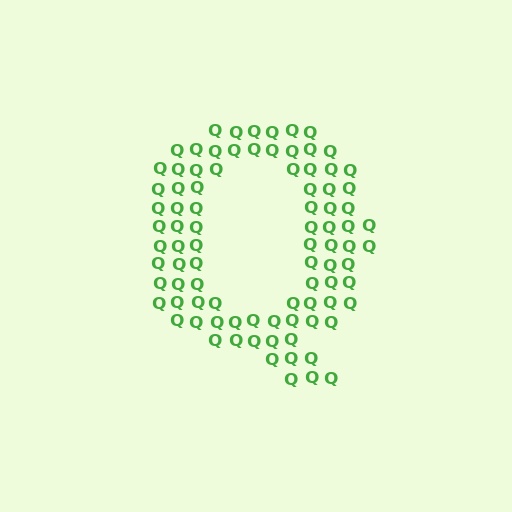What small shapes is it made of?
It is made of small letter Q's.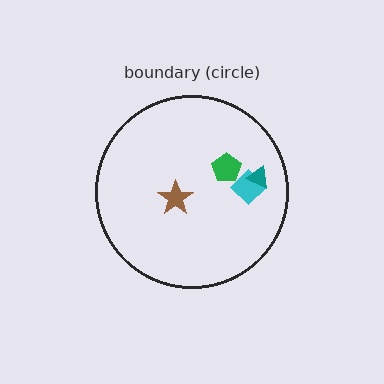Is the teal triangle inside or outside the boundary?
Inside.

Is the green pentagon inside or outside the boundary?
Inside.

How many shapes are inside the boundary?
4 inside, 0 outside.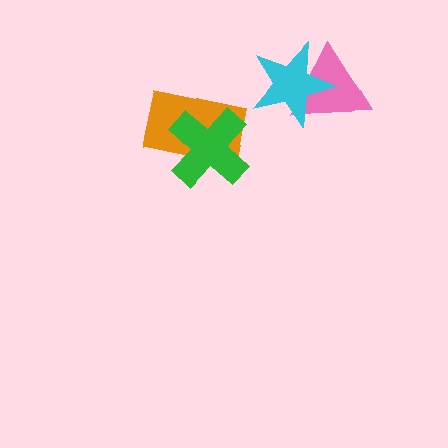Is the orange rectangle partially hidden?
Yes, it is partially covered by another shape.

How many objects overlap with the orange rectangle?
1 object overlaps with the orange rectangle.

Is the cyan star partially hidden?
No, no other shape covers it.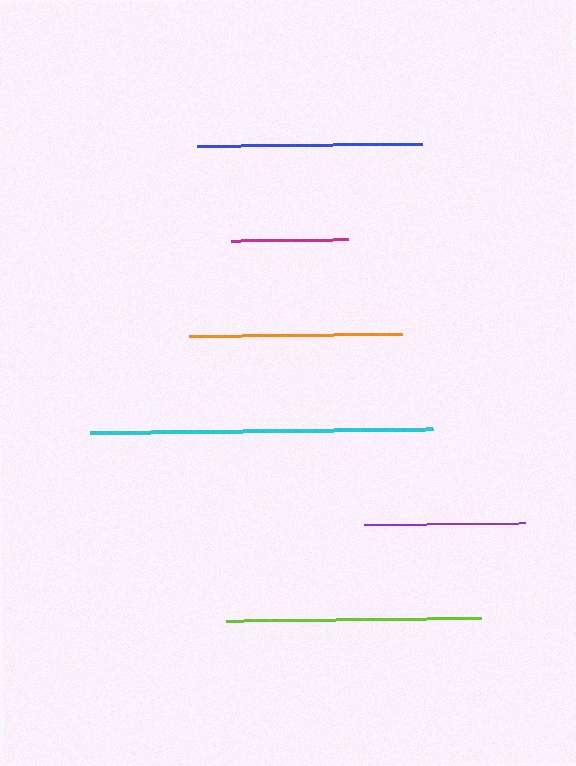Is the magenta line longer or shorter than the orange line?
The orange line is longer than the magenta line.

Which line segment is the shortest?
The magenta line is the shortest at approximately 118 pixels.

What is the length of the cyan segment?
The cyan segment is approximately 343 pixels long.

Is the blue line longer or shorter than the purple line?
The blue line is longer than the purple line.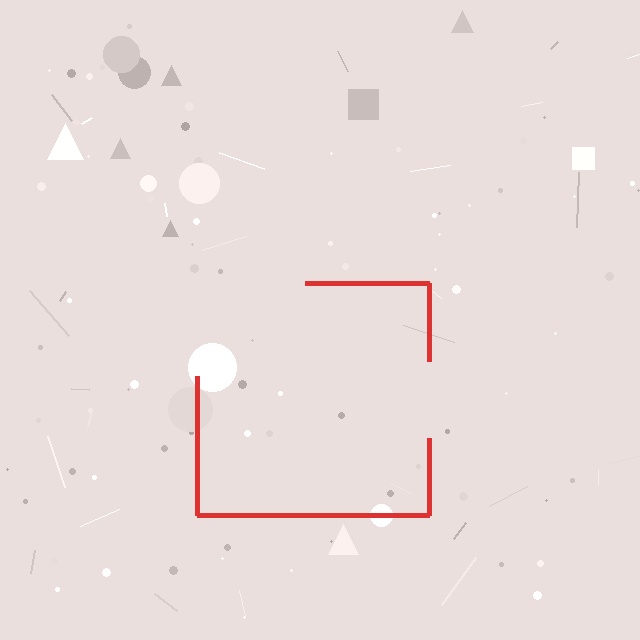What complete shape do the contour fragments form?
The contour fragments form a square.